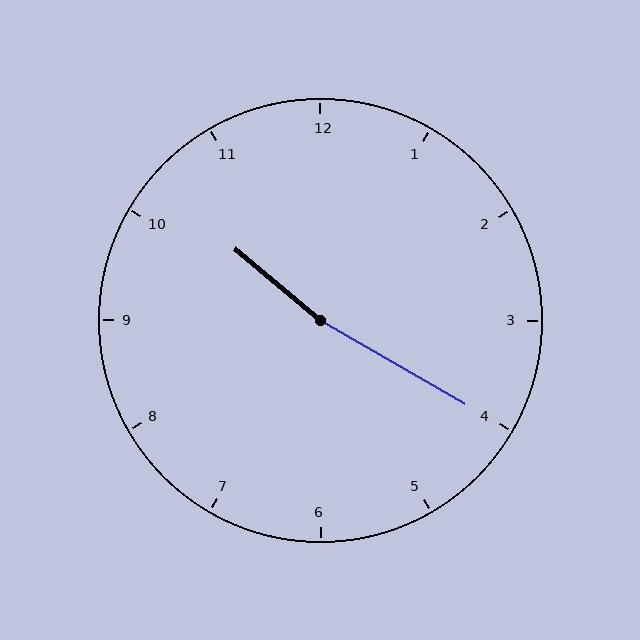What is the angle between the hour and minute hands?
Approximately 170 degrees.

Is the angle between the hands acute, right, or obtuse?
It is obtuse.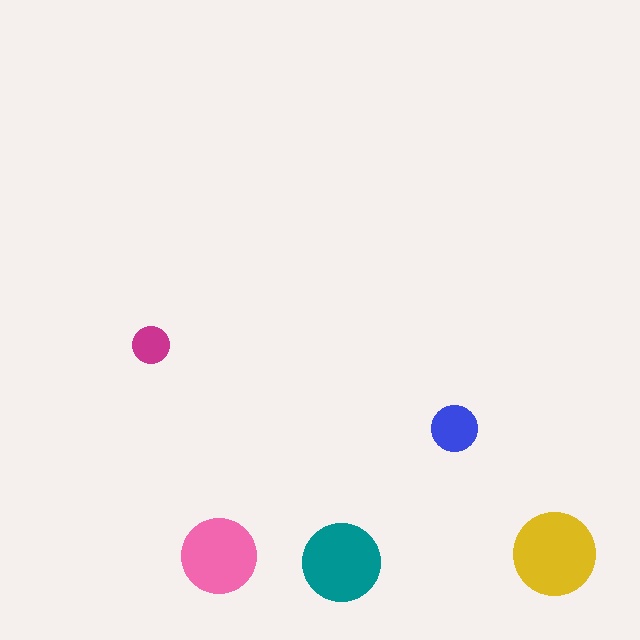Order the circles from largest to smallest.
the yellow one, the teal one, the pink one, the blue one, the magenta one.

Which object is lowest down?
The teal circle is bottommost.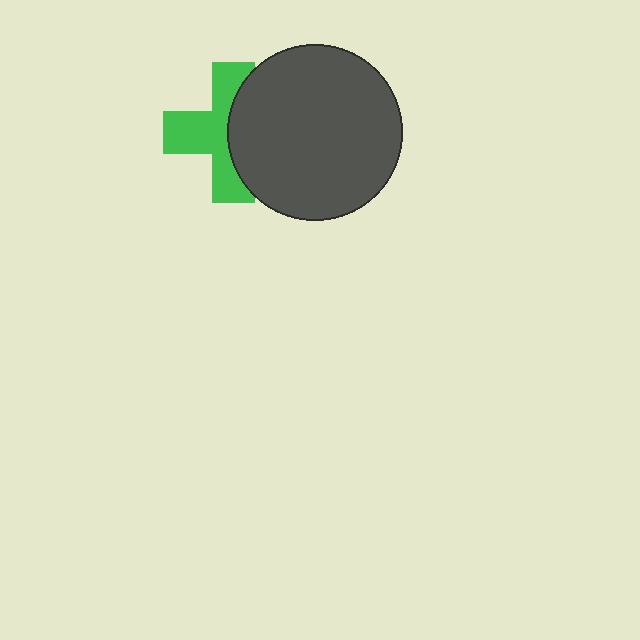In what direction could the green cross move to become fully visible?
The green cross could move left. That would shift it out from behind the dark gray circle entirely.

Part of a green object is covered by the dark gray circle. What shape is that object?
It is a cross.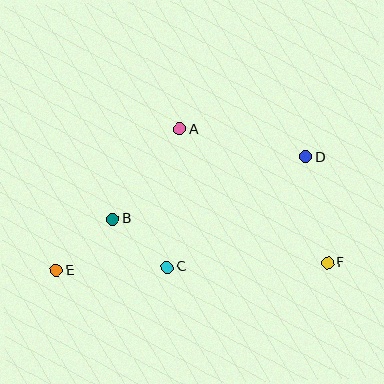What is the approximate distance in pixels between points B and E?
The distance between B and E is approximately 76 pixels.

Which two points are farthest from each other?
Points D and E are farthest from each other.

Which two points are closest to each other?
Points B and C are closest to each other.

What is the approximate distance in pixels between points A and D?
The distance between A and D is approximately 129 pixels.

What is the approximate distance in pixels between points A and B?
The distance between A and B is approximately 112 pixels.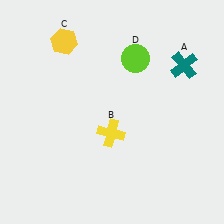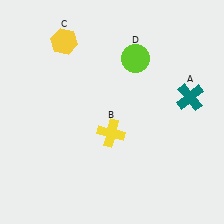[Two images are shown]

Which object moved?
The teal cross (A) moved down.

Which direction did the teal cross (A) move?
The teal cross (A) moved down.